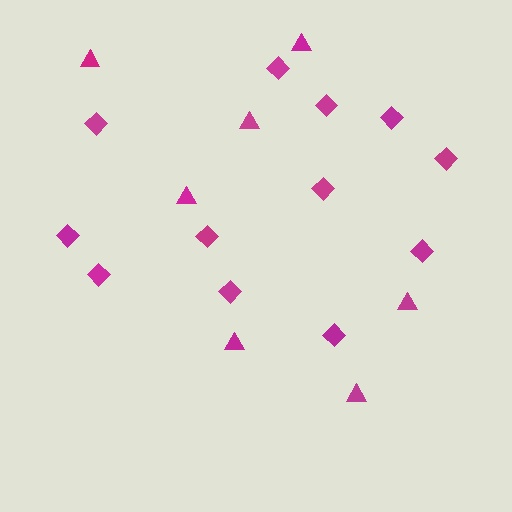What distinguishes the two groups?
There are 2 groups: one group of diamonds (12) and one group of triangles (7).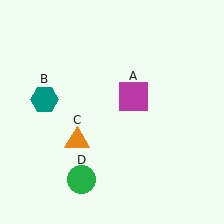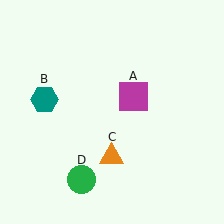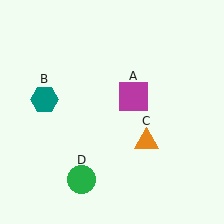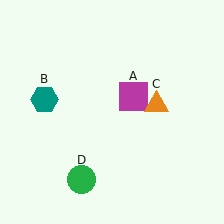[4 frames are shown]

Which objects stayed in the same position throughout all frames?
Magenta square (object A) and teal hexagon (object B) and green circle (object D) remained stationary.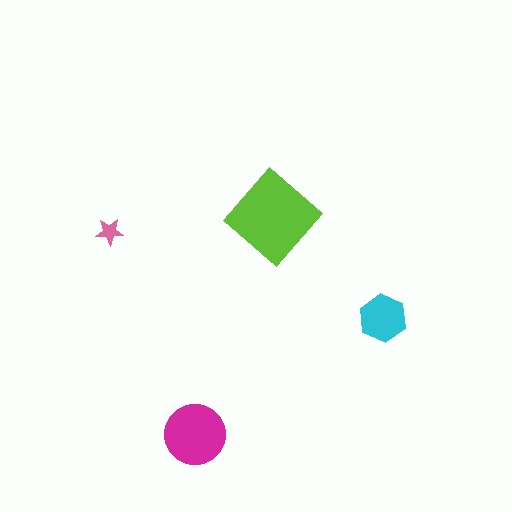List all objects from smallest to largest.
The pink star, the cyan hexagon, the magenta circle, the lime diamond.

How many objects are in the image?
There are 4 objects in the image.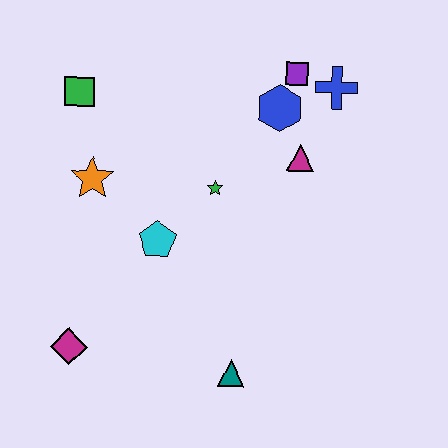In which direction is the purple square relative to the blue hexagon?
The purple square is above the blue hexagon.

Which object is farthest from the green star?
The magenta diamond is farthest from the green star.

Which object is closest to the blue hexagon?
The purple square is closest to the blue hexagon.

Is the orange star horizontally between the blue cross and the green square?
Yes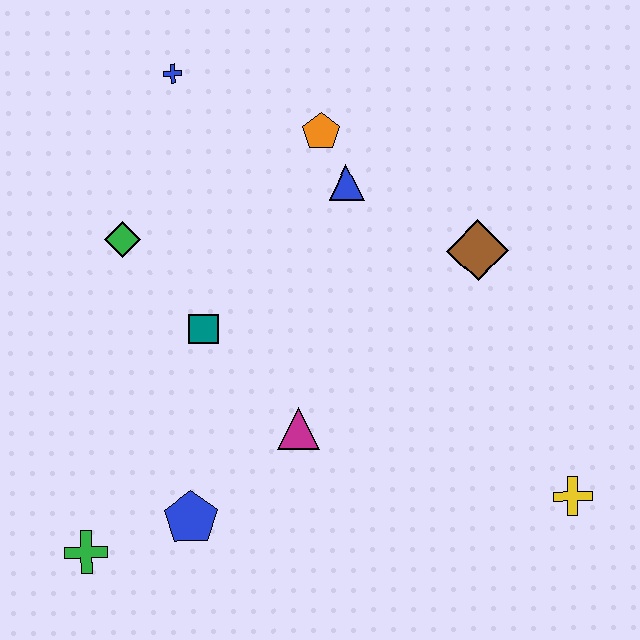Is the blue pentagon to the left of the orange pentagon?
Yes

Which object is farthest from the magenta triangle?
The blue cross is farthest from the magenta triangle.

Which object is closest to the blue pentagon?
The green cross is closest to the blue pentagon.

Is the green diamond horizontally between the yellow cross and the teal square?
No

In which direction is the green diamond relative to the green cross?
The green diamond is above the green cross.